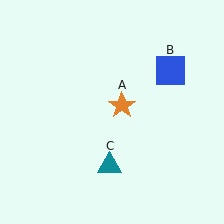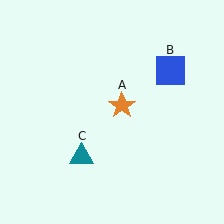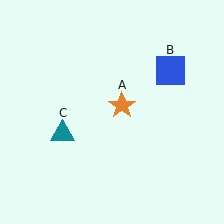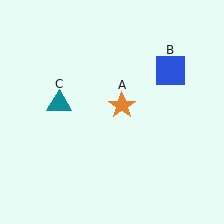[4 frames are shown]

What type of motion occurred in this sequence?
The teal triangle (object C) rotated clockwise around the center of the scene.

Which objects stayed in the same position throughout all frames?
Orange star (object A) and blue square (object B) remained stationary.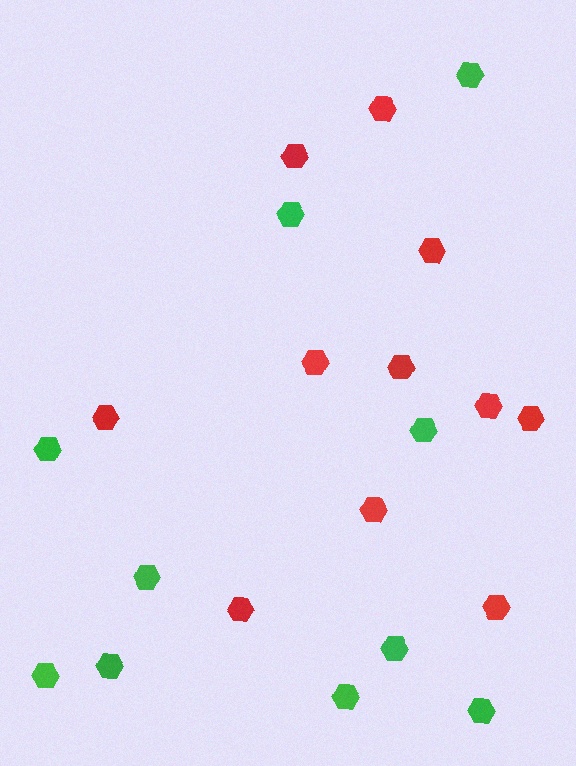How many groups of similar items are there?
There are 2 groups: one group of green hexagons (10) and one group of red hexagons (11).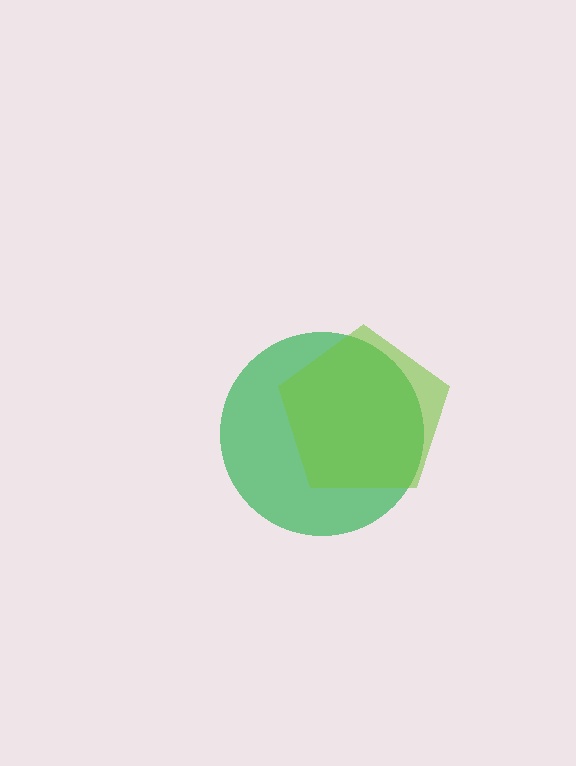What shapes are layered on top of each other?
The layered shapes are: a green circle, a lime pentagon.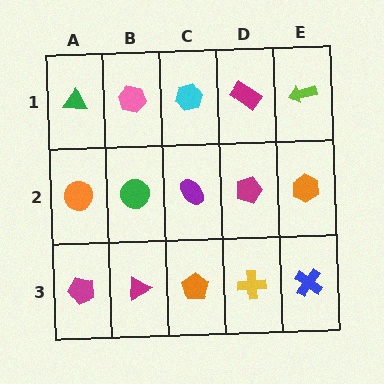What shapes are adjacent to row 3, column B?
A green circle (row 2, column B), a magenta pentagon (row 3, column A), an orange pentagon (row 3, column C).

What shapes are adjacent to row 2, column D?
A magenta rectangle (row 1, column D), a yellow cross (row 3, column D), a purple ellipse (row 2, column C), an orange hexagon (row 2, column E).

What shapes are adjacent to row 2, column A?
A green triangle (row 1, column A), a magenta pentagon (row 3, column A), a green circle (row 2, column B).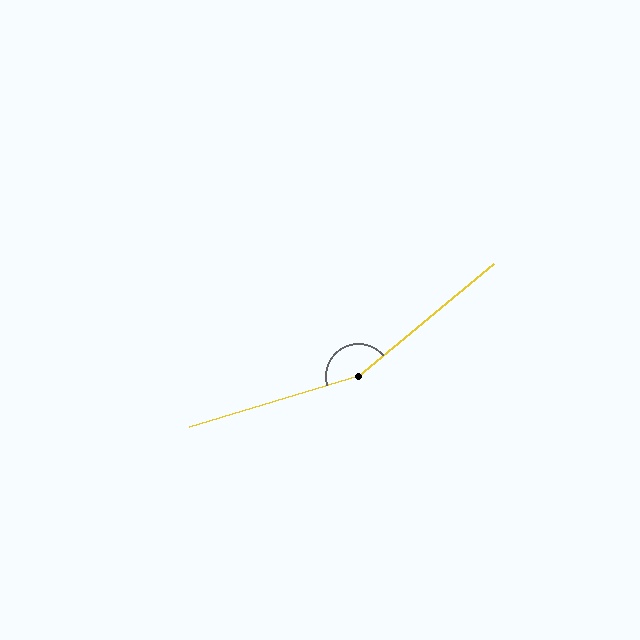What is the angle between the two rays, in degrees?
Approximately 157 degrees.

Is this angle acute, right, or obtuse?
It is obtuse.